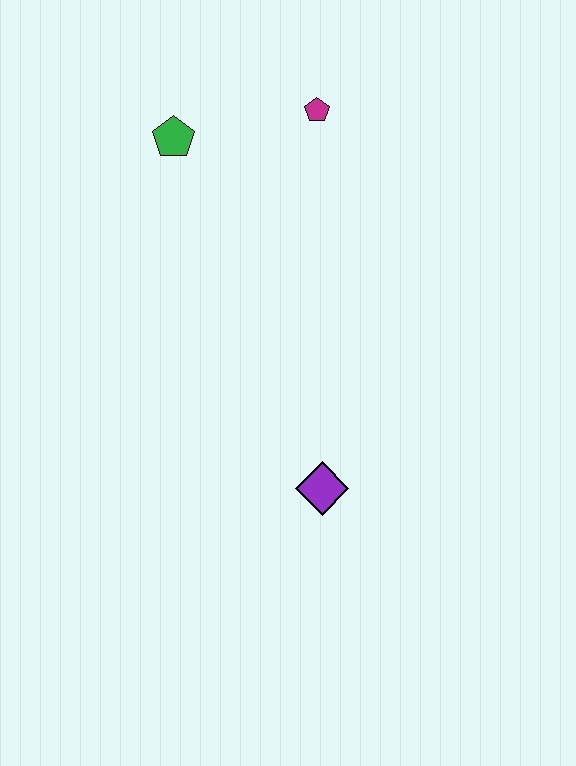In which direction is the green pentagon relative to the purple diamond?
The green pentagon is above the purple diamond.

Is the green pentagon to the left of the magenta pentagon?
Yes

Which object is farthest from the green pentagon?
The purple diamond is farthest from the green pentagon.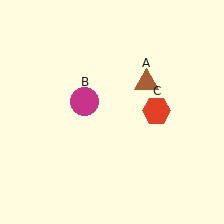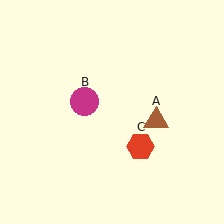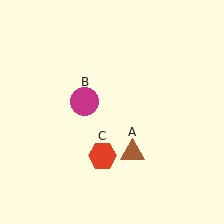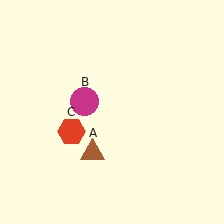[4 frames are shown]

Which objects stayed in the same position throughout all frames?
Magenta circle (object B) remained stationary.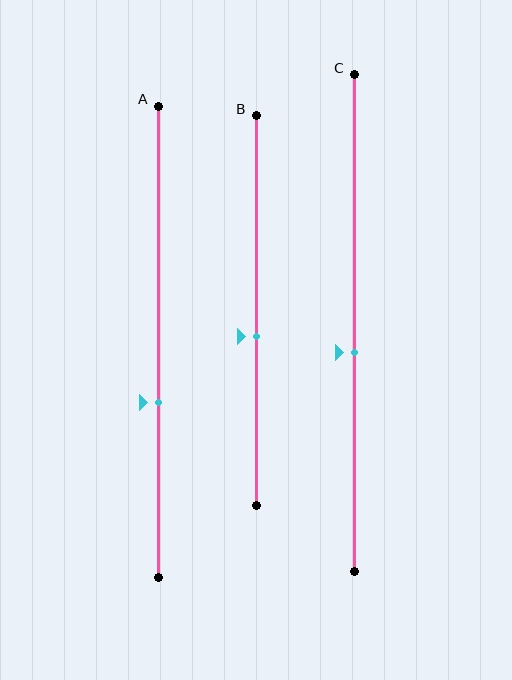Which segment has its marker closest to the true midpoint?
Segment C has its marker closest to the true midpoint.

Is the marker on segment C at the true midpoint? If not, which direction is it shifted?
No, the marker on segment C is shifted downward by about 6% of the segment length.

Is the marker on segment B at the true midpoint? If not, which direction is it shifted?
No, the marker on segment B is shifted downward by about 6% of the segment length.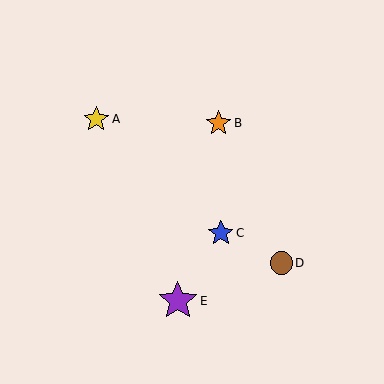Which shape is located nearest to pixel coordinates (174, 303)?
The purple star (labeled E) at (178, 301) is nearest to that location.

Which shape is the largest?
The purple star (labeled E) is the largest.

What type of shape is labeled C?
Shape C is a blue star.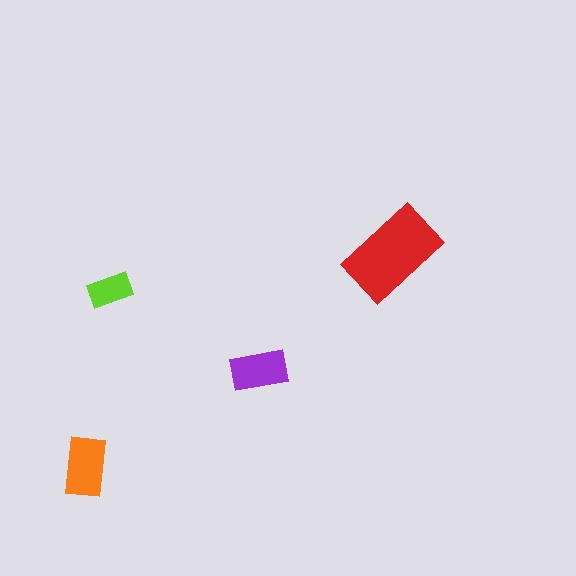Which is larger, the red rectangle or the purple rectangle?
The red one.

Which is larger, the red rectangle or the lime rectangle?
The red one.